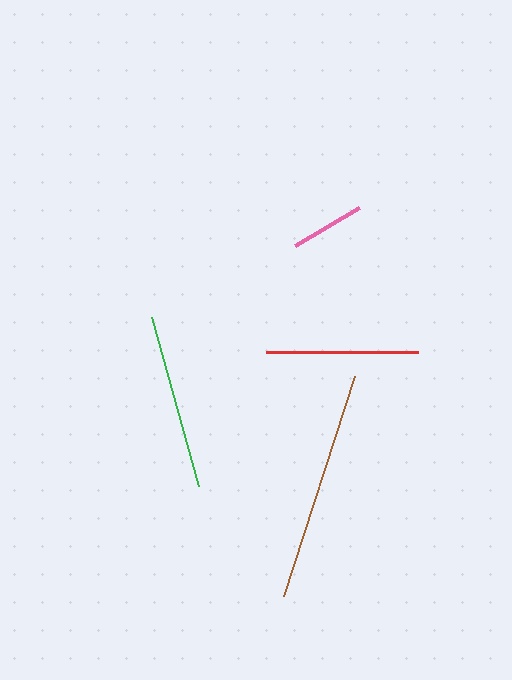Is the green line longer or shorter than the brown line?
The brown line is longer than the green line.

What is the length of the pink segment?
The pink segment is approximately 74 pixels long.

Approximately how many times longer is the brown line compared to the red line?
The brown line is approximately 1.5 times the length of the red line.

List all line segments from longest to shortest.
From longest to shortest: brown, green, red, pink.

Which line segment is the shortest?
The pink line is the shortest at approximately 74 pixels.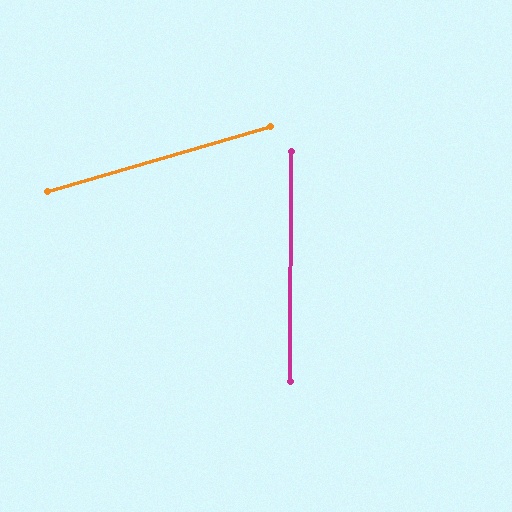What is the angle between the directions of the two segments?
Approximately 73 degrees.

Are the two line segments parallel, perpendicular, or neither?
Neither parallel nor perpendicular — they differ by about 73°.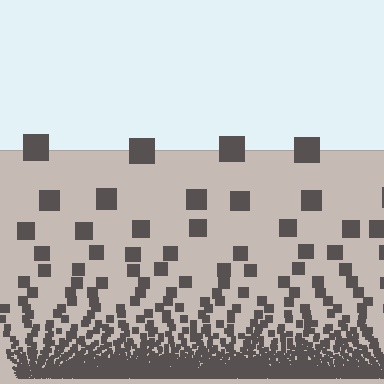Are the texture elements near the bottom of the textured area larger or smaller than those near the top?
Smaller. The gradient is inverted — elements near the bottom are smaller and denser.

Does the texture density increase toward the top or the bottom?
Density increases toward the bottom.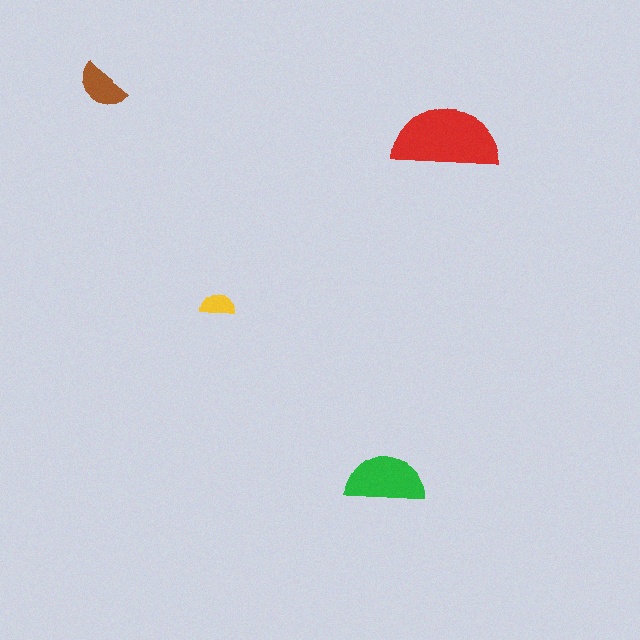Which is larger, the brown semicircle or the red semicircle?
The red one.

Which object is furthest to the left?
The brown semicircle is leftmost.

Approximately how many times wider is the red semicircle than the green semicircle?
About 1.5 times wider.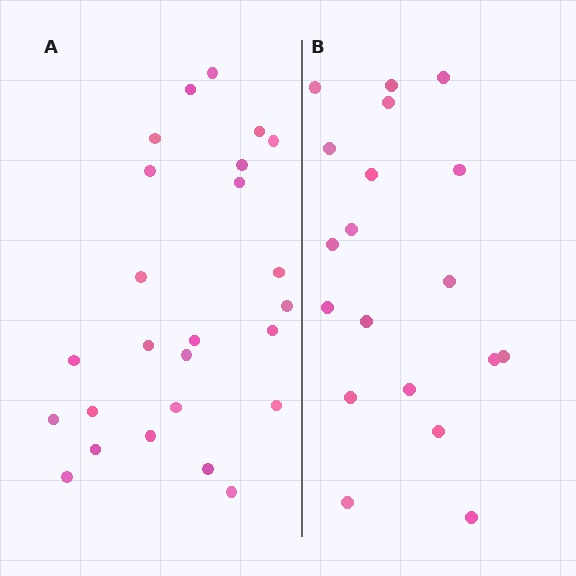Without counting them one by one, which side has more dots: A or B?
Region A (the left region) has more dots.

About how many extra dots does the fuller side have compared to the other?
Region A has about 6 more dots than region B.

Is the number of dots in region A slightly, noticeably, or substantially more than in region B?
Region A has noticeably more, but not dramatically so. The ratio is roughly 1.3 to 1.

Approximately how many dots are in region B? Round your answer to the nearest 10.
About 20 dots. (The exact count is 19, which rounds to 20.)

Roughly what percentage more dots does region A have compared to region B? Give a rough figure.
About 30% more.